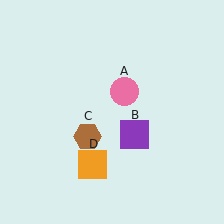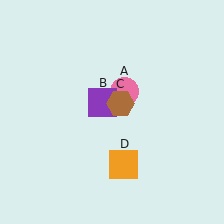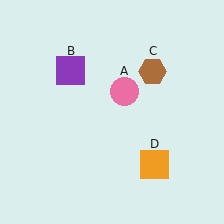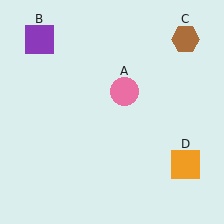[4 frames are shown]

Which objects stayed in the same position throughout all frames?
Pink circle (object A) remained stationary.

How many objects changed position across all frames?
3 objects changed position: purple square (object B), brown hexagon (object C), orange square (object D).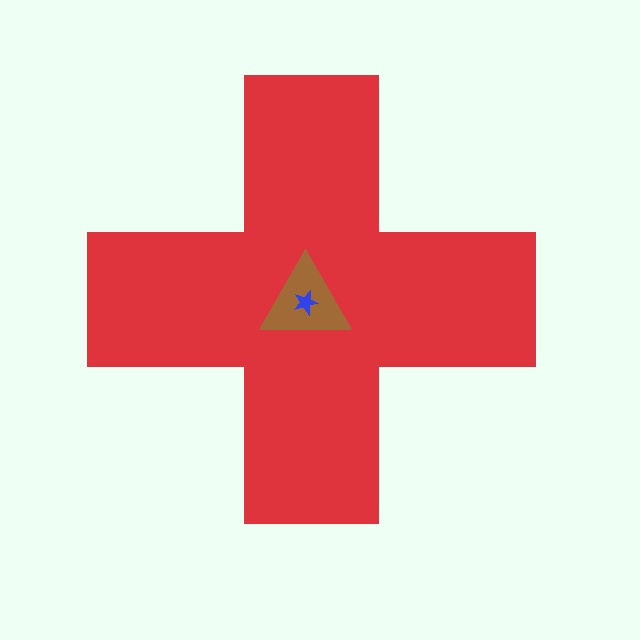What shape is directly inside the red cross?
The brown triangle.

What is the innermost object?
The blue star.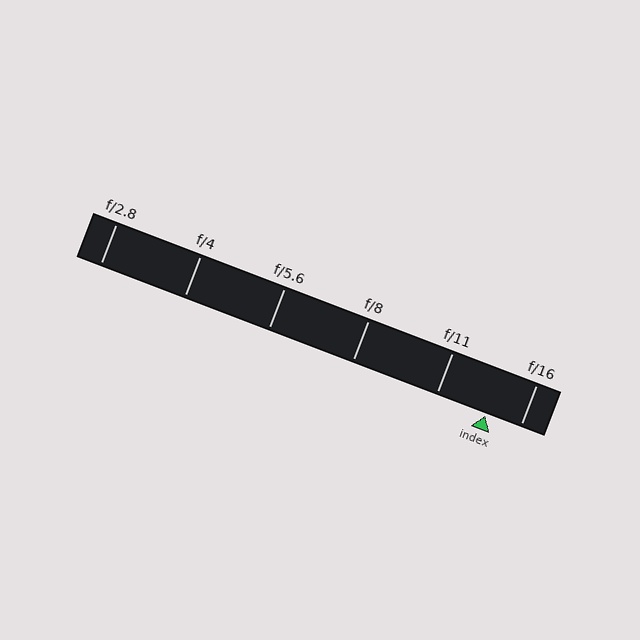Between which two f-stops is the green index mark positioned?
The index mark is between f/11 and f/16.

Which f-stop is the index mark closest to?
The index mark is closest to f/16.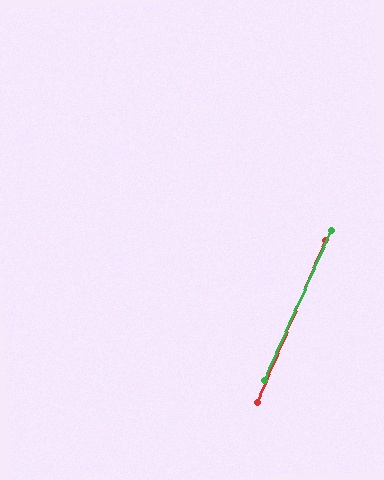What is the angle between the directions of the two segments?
Approximately 1 degree.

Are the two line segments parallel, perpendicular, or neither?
Parallel — their directions differ by only 1.5°.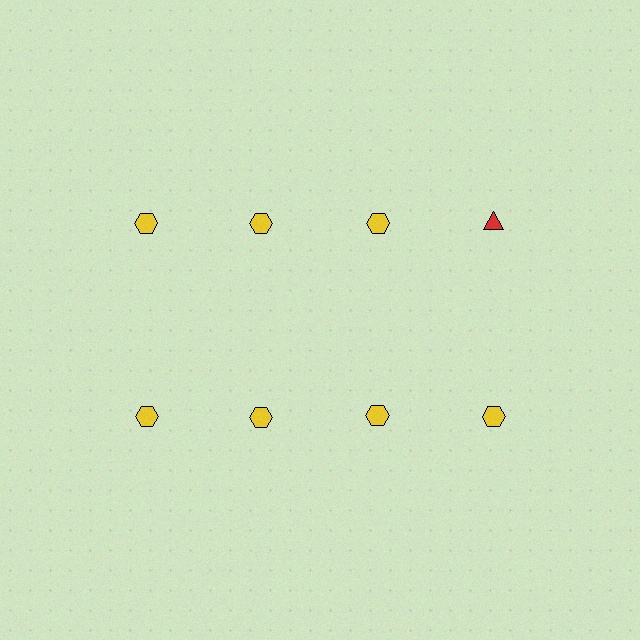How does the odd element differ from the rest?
It differs in both color (red instead of yellow) and shape (triangle instead of hexagon).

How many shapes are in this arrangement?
There are 8 shapes arranged in a grid pattern.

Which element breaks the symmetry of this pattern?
The red triangle in the top row, second from right column breaks the symmetry. All other shapes are yellow hexagons.